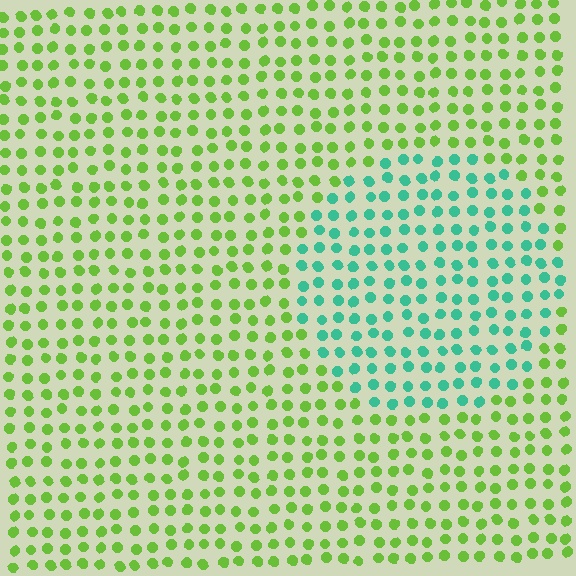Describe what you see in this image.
The image is filled with small lime elements in a uniform arrangement. A circle-shaped region is visible where the elements are tinted to a slightly different hue, forming a subtle color boundary.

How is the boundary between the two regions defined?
The boundary is defined purely by a slight shift in hue (about 62 degrees). Spacing, size, and orientation are identical on both sides.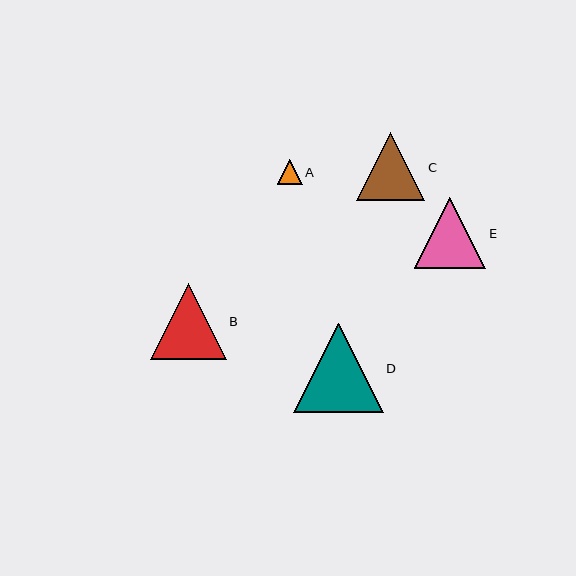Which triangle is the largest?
Triangle D is the largest with a size of approximately 90 pixels.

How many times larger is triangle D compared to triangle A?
Triangle D is approximately 3.6 times the size of triangle A.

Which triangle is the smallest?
Triangle A is the smallest with a size of approximately 25 pixels.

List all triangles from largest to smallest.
From largest to smallest: D, B, E, C, A.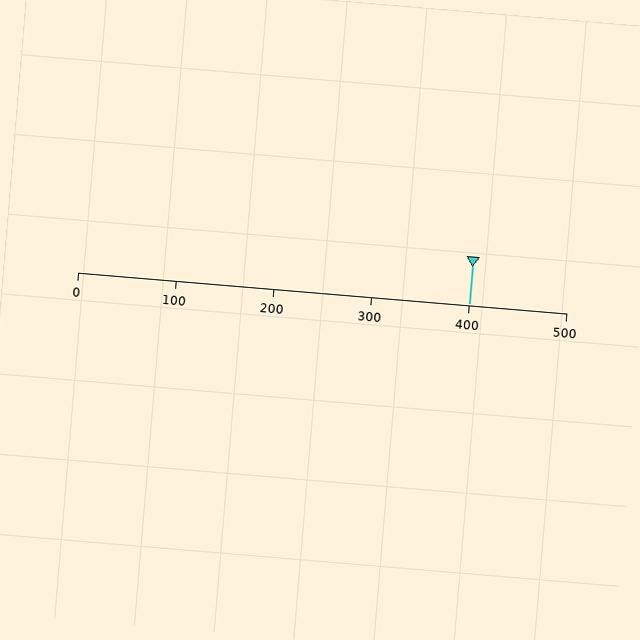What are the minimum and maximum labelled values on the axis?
The axis runs from 0 to 500.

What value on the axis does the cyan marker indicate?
The marker indicates approximately 400.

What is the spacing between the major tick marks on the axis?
The major ticks are spaced 100 apart.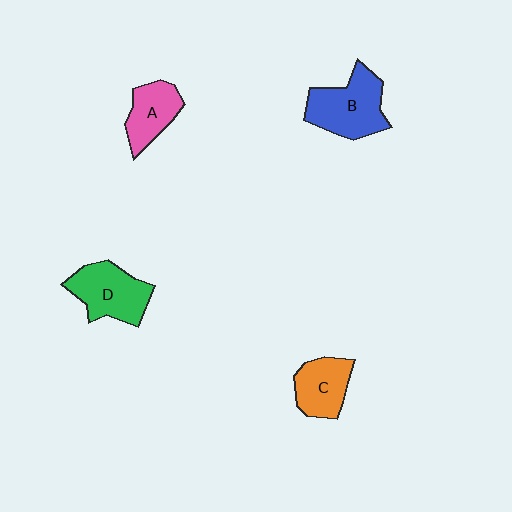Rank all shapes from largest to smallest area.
From largest to smallest: B (blue), D (green), C (orange), A (pink).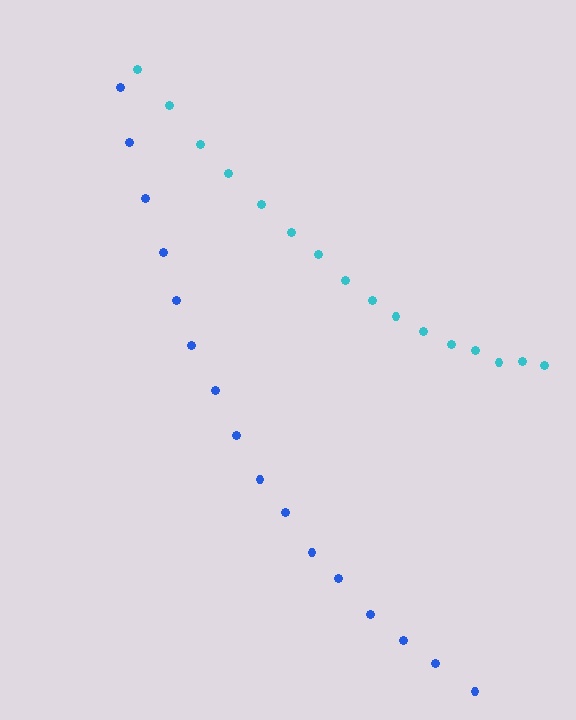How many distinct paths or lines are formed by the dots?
There are 2 distinct paths.